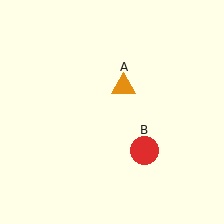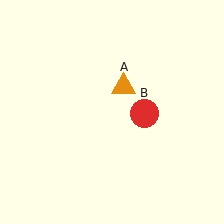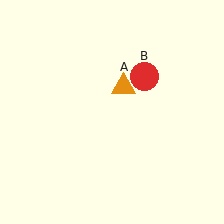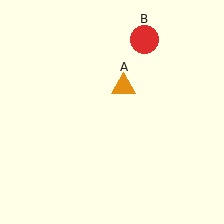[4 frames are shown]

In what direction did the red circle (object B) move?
The red circle (object B) moved up.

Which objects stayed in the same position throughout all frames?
Orange triangle (object A) remained stationary.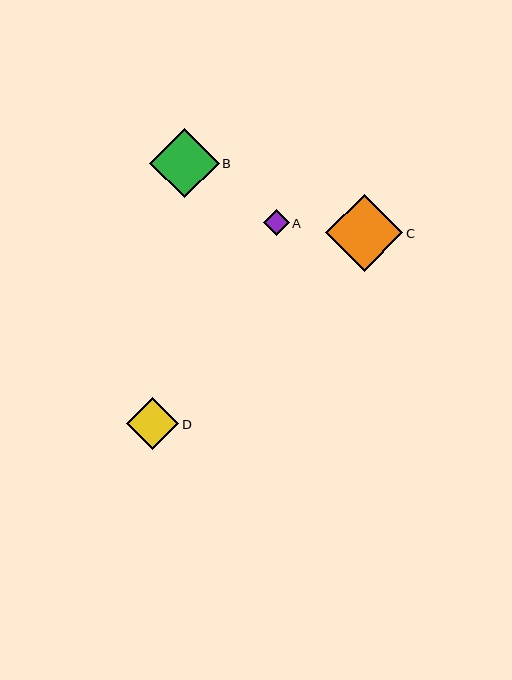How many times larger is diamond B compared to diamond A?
Diamond B is approximately 2.7 times the size of diamond A.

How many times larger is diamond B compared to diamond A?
Diamond B is approximately 2.7 times the size of diamond A.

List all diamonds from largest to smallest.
From largest to smallest: C, B, D, A.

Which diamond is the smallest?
Diamond A is the smallest with a size of approximately 26 pixels.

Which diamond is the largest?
Diamond C is the largest with a size of approximately 77 pixels.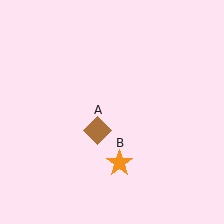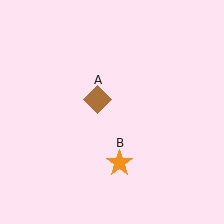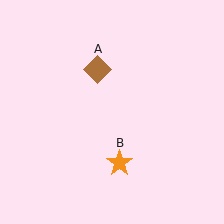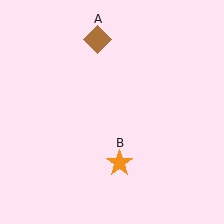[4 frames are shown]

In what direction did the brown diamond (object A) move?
The brown diamond (object A) moved up.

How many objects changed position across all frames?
1 object changed position: brown diamond (object A).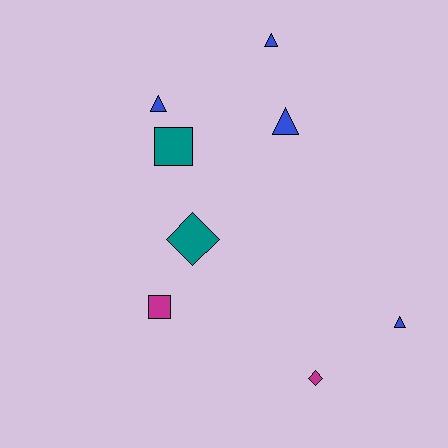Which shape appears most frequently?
Triangle, with 4 objects.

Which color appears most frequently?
Blue, with 4 objects.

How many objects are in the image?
There are 8 objects.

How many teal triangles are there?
There are no teal triangles.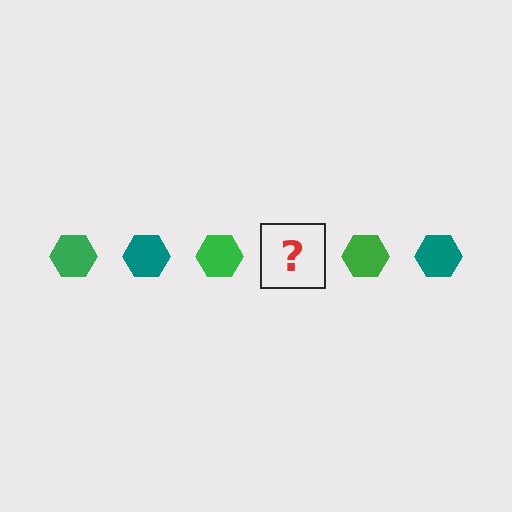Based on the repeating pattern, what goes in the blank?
The blank should be a teal hexagon.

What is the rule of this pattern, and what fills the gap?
The rule is that the pattern cycles through green, teal hexagons. The gap should be filled with a teal hexagon.